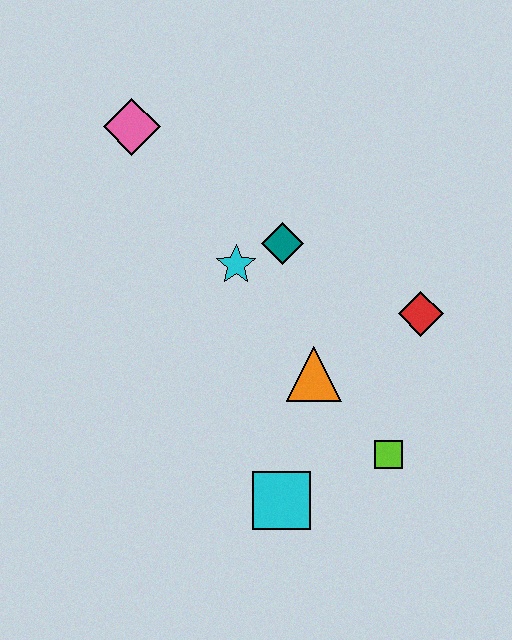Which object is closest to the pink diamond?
The cyan star is closest to the pink diamond.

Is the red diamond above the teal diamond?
No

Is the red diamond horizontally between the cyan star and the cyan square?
No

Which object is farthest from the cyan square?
The pink diamond is farthest from the cyan square.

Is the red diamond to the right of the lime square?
Yes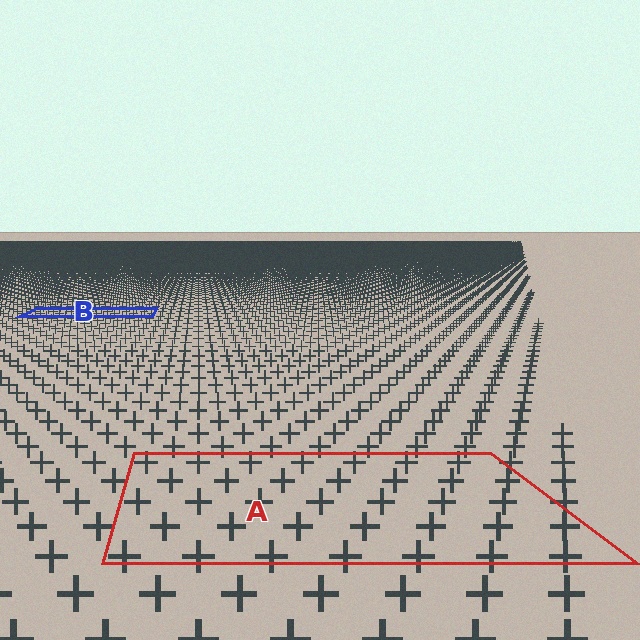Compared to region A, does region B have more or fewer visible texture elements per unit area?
Region B has more texture elements per unit area — they are packed more densely because it is farther away.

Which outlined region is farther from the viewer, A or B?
Region B is farther from the viewer — the texture elements inside it appear smaller and more densely packed.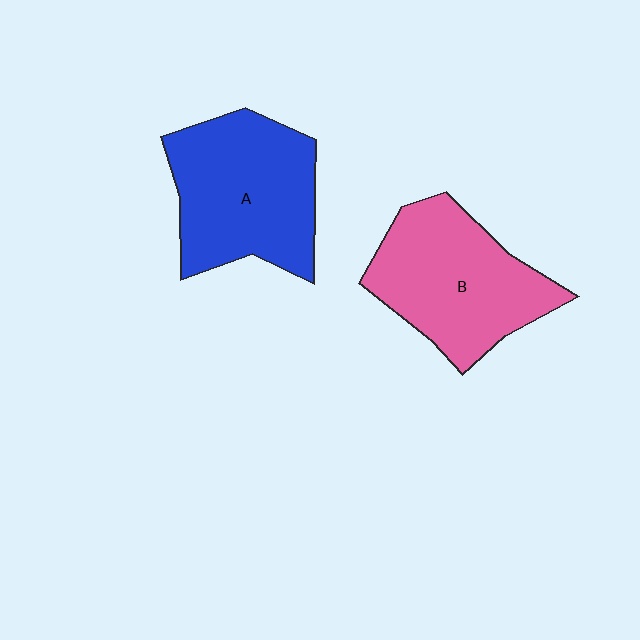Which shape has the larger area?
Shape A (blue).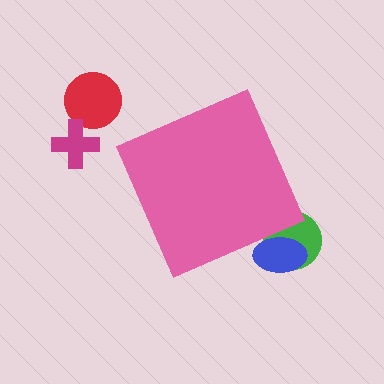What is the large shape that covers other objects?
A pink diamond.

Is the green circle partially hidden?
Yes, the green circle is partially hidden behind the pink diamond.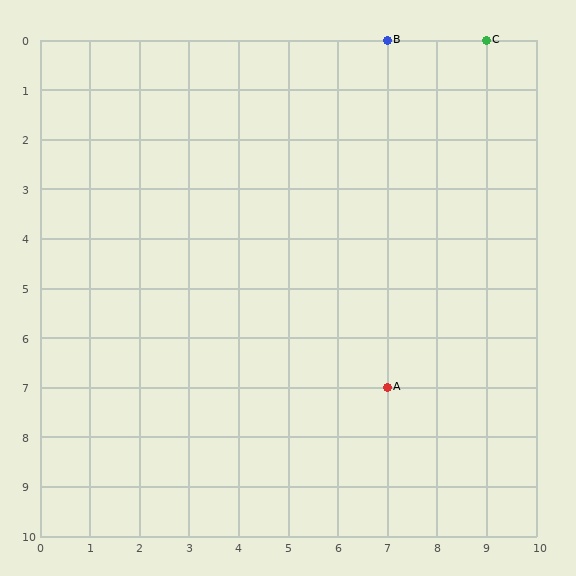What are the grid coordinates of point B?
Point B is at grid coordinates (7, 0).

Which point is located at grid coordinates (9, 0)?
Point C is at (9, 0).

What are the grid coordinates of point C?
Point C is at grid coordinates (9, 0).